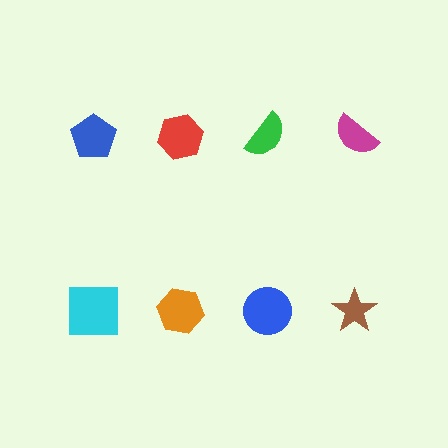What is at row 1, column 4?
A magenta semicircle.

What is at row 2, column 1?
A cyan square.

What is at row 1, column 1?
A blue pentagon.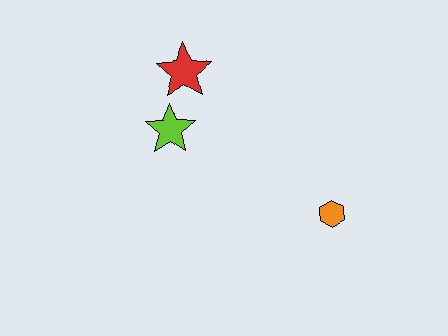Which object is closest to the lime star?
The red star is closest to the lime star.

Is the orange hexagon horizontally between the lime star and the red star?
No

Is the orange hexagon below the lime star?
Yes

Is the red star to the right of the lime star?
Yes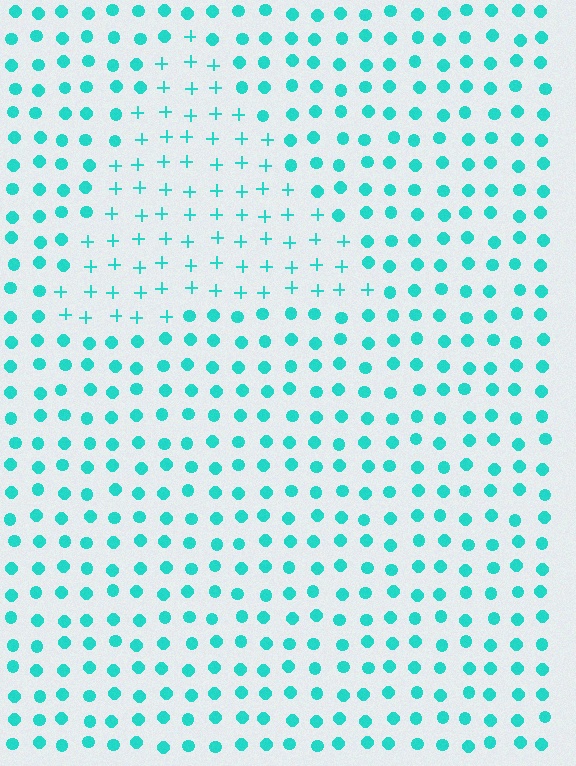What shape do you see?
I see a triangle.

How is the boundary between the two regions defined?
The boundary is defined by a change in element shape: plus signs inside vs. circles outside. All elements share the same color and spacing.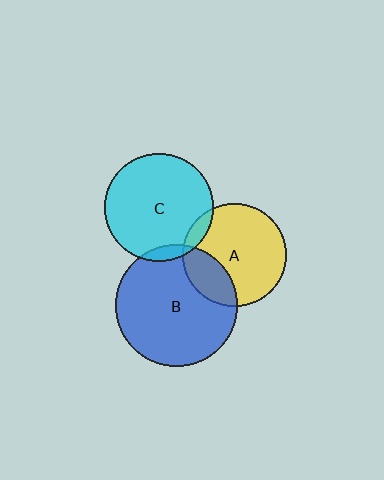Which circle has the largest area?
Circle B (blue).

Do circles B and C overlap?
Yes.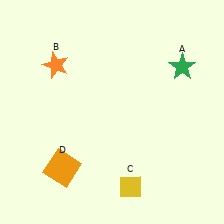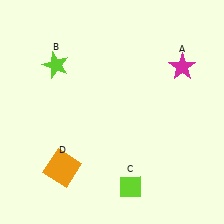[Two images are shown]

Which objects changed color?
A changed from green to magenta. B changed from orange to lime. C changed from yellow to lime.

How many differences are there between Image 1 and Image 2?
There are 3 differences between the two images.